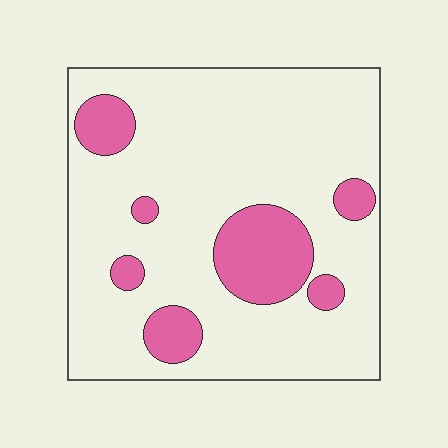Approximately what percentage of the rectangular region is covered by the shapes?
Approximately 20%.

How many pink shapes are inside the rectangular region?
7.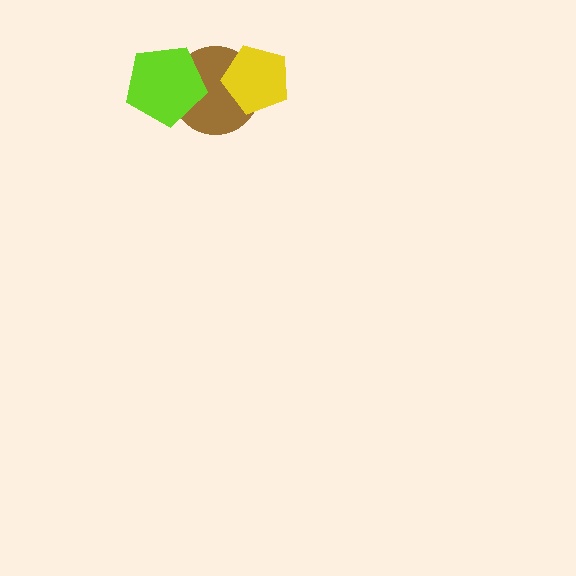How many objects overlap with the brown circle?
2 objects overlap with the brown circle.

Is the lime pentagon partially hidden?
No, no other shape covers it.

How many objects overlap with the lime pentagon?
1 object overlaps with the lime pentagon.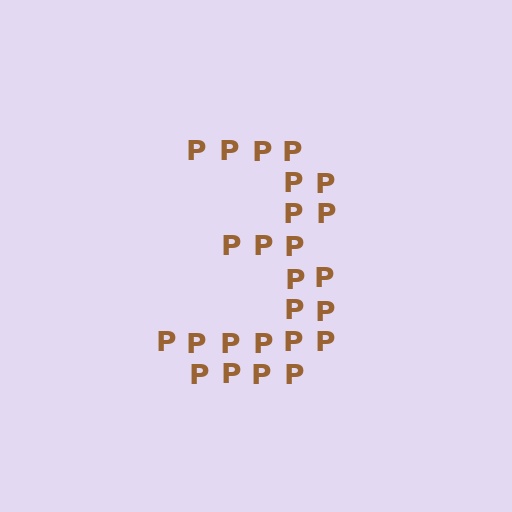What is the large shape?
The large shape is the digit 3.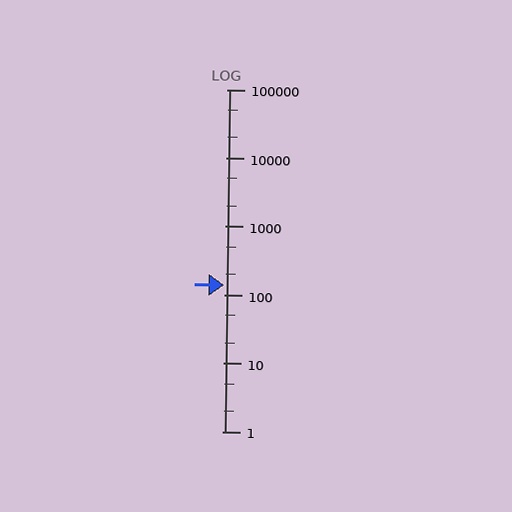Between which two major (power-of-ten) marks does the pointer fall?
The pointer is between 100 and 1000.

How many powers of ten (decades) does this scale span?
The scale spans 5 decades, from 1 to 100000.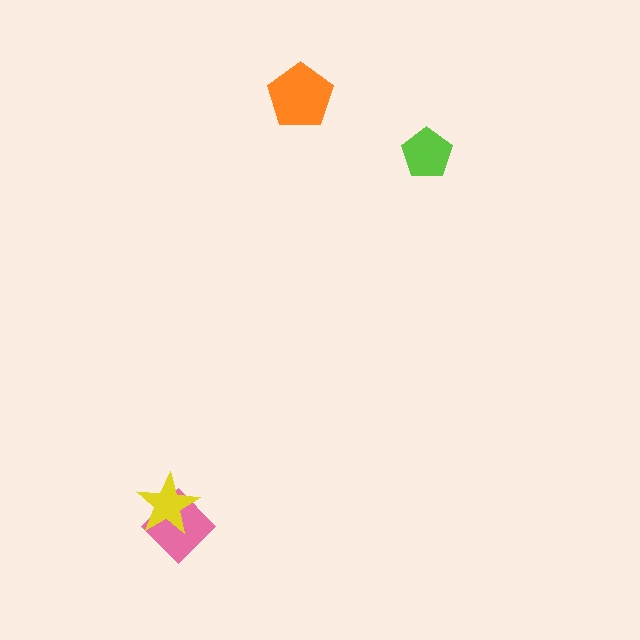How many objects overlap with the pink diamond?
1 object overlaps with the pink diamond.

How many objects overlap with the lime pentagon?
0 objects overlap with the lime pentagon.